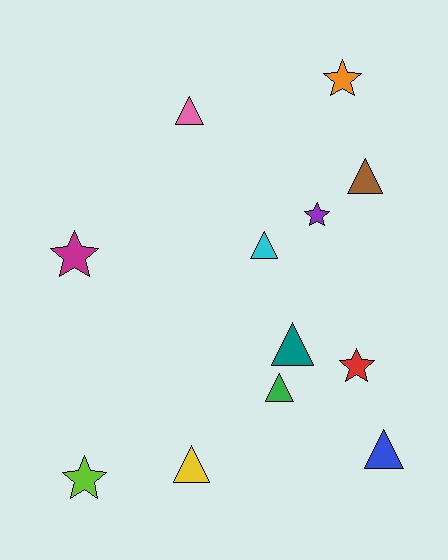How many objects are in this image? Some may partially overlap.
There are 12 objects.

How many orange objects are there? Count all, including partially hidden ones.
There is 1 orange object.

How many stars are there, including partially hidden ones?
There are 5 stars.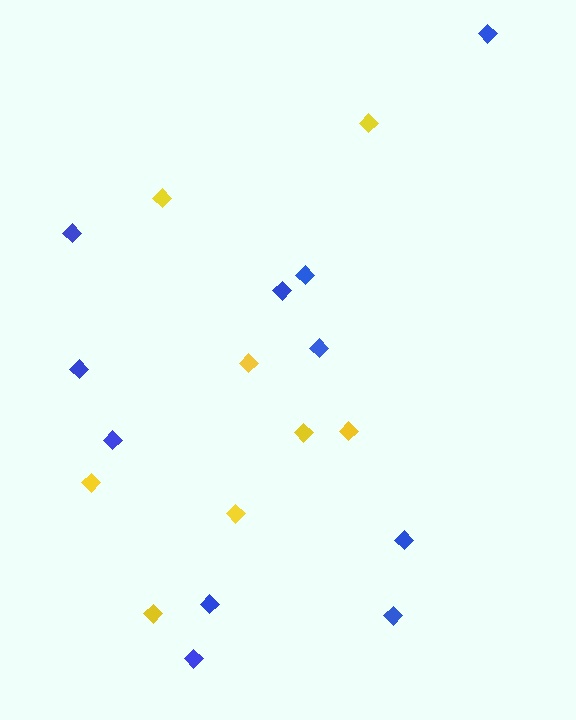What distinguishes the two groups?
There are 2 groups: one group of blue diamonds (11) and one group of yellow diamonds (8).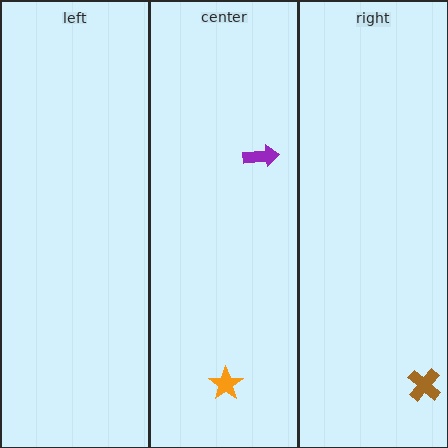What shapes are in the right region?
The brown cross.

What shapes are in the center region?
The purple arrow, the orange star.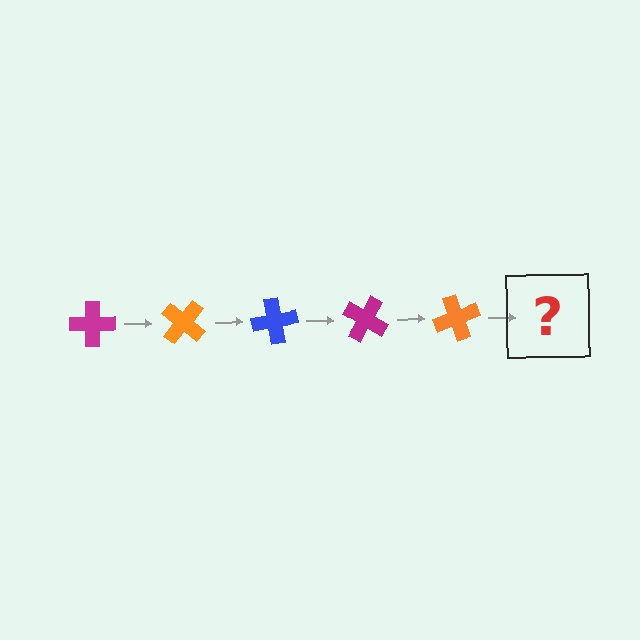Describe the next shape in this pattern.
It should be a blue cross, rotated 200 degrees from the start.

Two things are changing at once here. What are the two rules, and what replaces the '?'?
The two rules are that it rotates 40 degrees each step and the color cycles through magenta, orange, and blue. The '?' should be a blue cross, rotated 200 degrees from the start.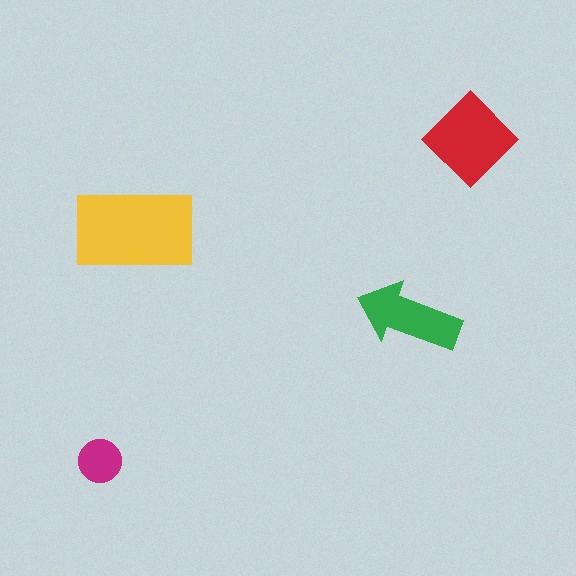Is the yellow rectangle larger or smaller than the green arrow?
Larger.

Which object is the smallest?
The magenta circle.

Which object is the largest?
The yellow rectangle.